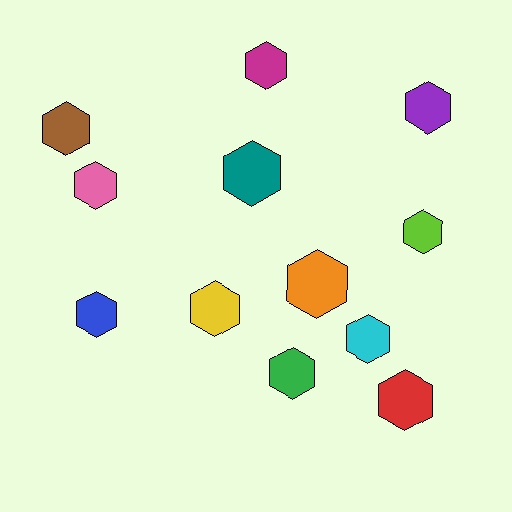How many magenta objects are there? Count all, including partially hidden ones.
There is 1 magenta object.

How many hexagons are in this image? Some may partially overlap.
There are 12 hexagons.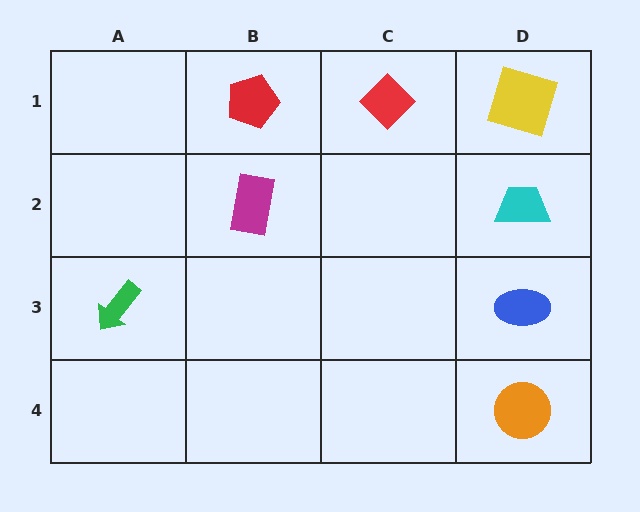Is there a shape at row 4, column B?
No, that cell is empty.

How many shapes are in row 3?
2 shapes.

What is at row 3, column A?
A green arrow.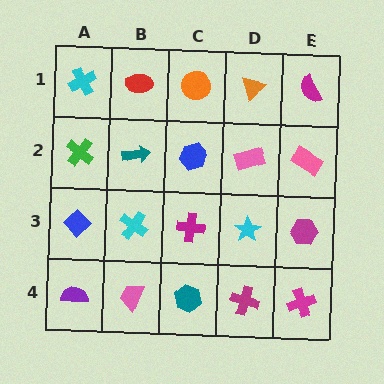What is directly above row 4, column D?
A cyan star.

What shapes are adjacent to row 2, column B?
A red ellipse (row 1, column B), a cyan cross (row 3, column B), a green cross (row 2, column A), a blue hexagon (row 2, column C).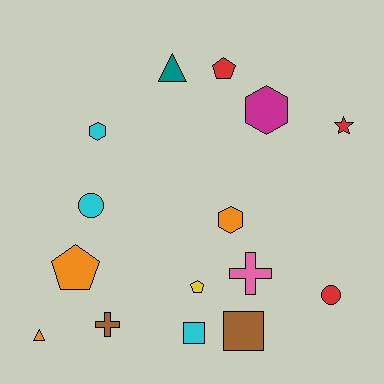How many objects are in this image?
There are 15 objects.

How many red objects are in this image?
There are 3 red objects.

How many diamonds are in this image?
There are no diamonds.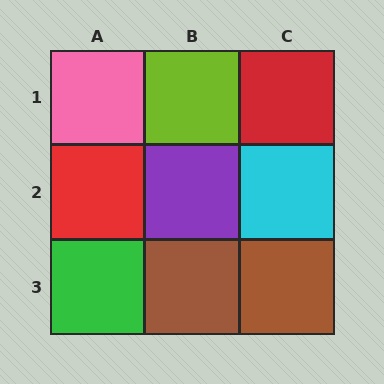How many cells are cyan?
1 cell is cyan.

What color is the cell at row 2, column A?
Red.